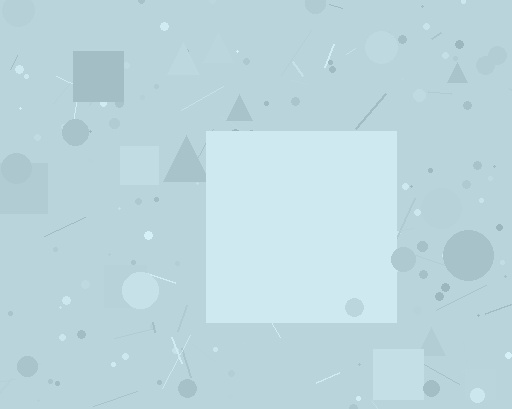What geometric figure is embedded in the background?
A square is embedded in the background.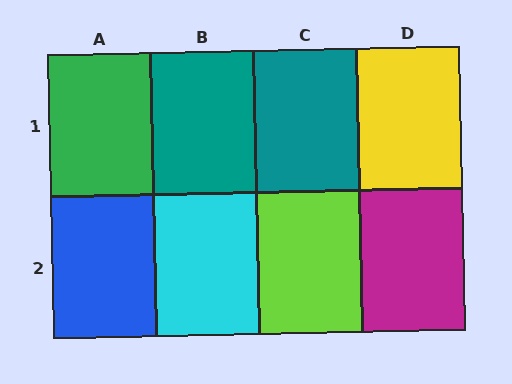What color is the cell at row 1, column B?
Teal.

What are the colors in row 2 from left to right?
Blue, cyan, lime, magenta.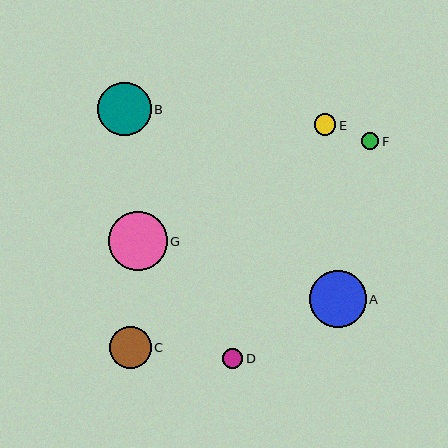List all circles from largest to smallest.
From largest to smallest: G, A, B, C, E, D, F.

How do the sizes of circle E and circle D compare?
Circle E and circle D are approximately the same size.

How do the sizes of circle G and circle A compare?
Circle G and circle A are approximately the same size.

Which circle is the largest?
Circle G is the largest with a size of approximately 59 pixels.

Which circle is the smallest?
Circle F is the smallest with a size of approximately 18 pixels.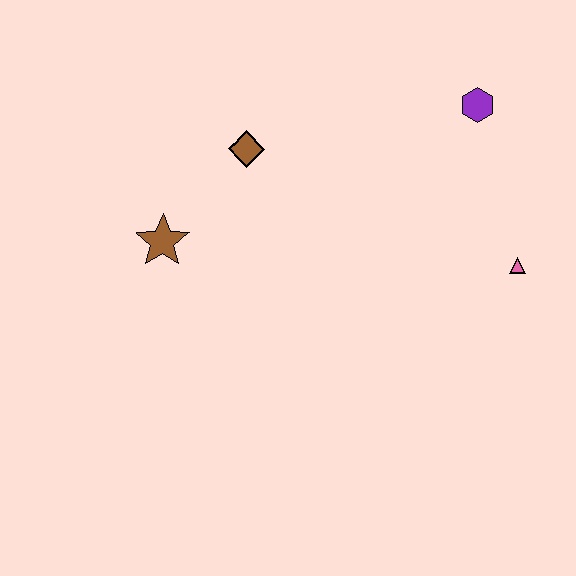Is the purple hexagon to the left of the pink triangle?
Yes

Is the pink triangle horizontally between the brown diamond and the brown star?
No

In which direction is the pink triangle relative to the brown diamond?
The pink triangle is to the right of the brown diamond.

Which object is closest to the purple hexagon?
The pink triangle is closest to the purple hexagon.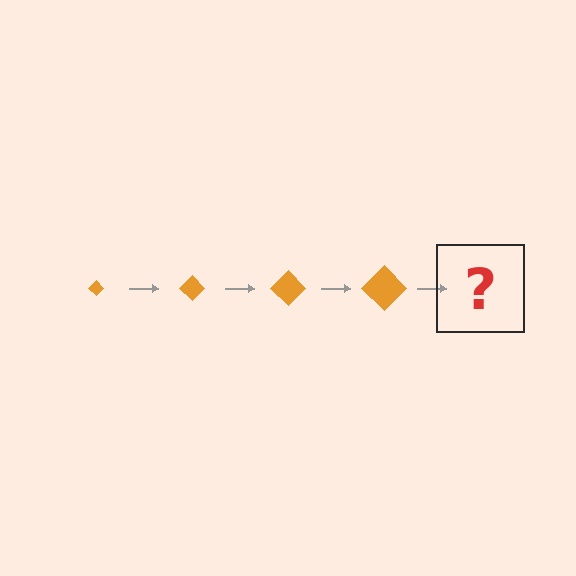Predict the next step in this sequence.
The next step is an orange diamond, larger than the previous one.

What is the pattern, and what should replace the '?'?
The pattern is that the diamond gets progressively larger each step. The '?' should be an orange diamond, larger than the previous one.